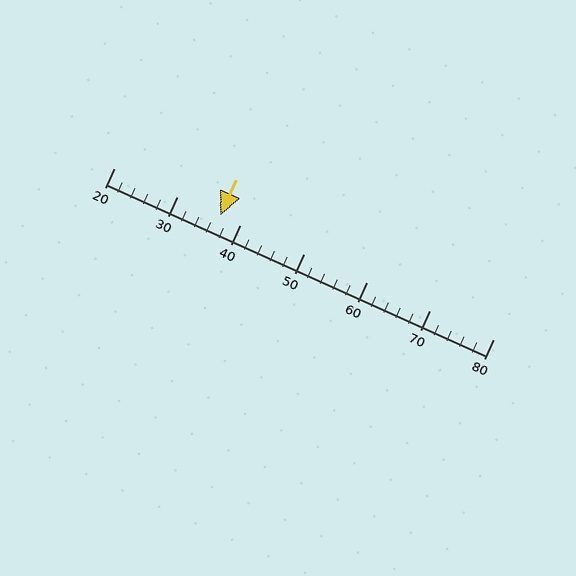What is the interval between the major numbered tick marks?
The major tick marks are spaced 10 units apart.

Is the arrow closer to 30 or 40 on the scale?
The arrow is closer to 40.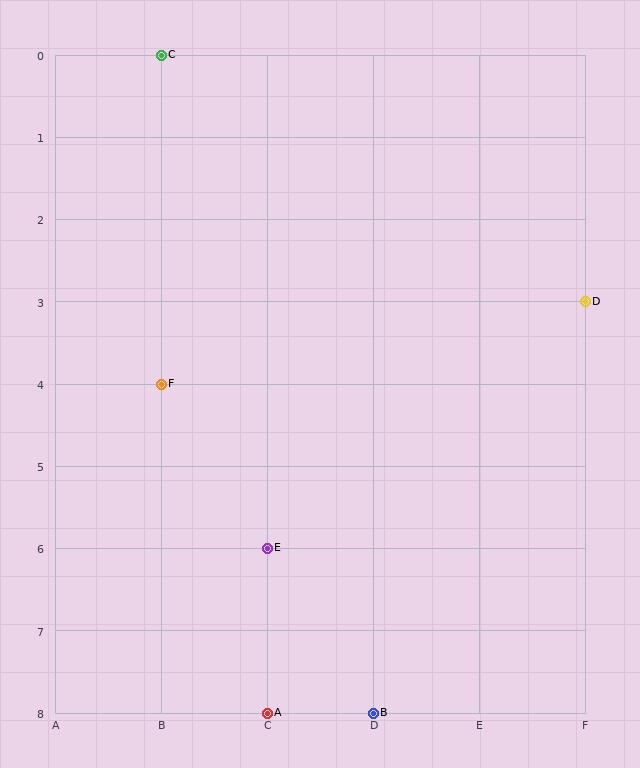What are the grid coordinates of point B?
Point B is at grid coordinates (D, 8).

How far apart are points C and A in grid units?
Points C and A are 1 column and 8 rows apart (about 8.1 grid units diagonally).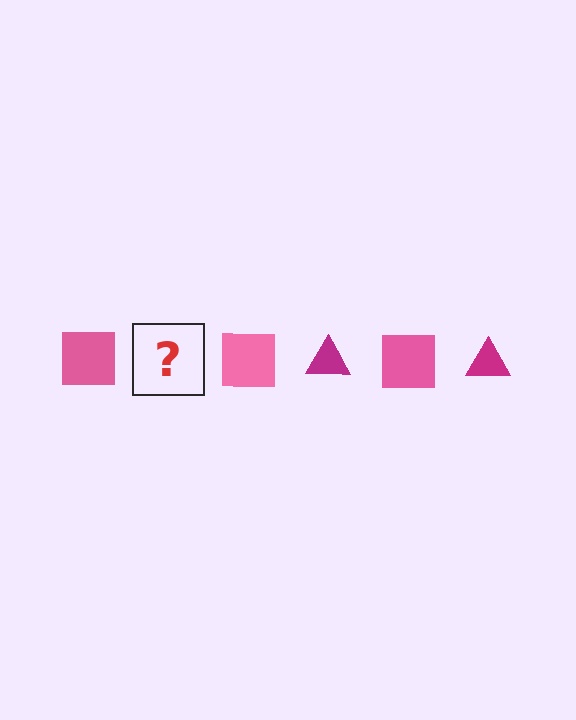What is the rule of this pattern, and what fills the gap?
The rule is that the pattern alternates between pink square and magenta triangle. The gap should be filled with a magenta triangle.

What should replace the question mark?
The question mark should be replaced with a magenta triangle.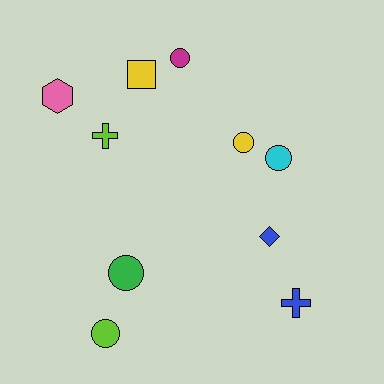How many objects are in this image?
There are 10 objects.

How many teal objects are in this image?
There are no teal objects.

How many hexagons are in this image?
There is 1 hexagon.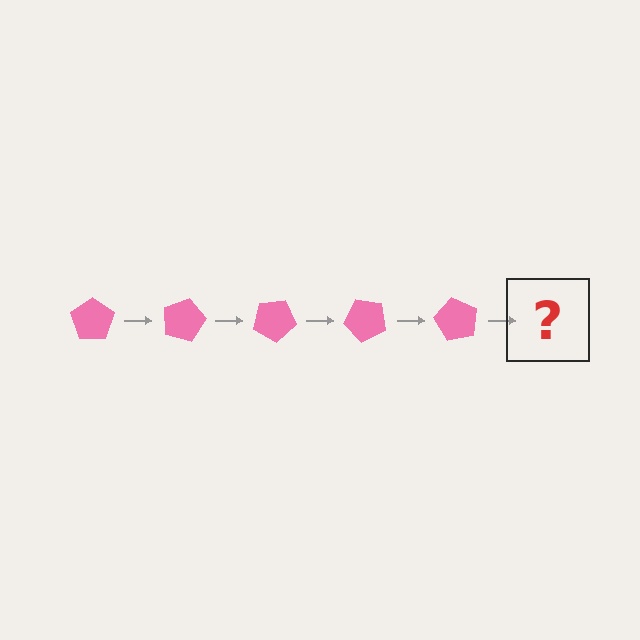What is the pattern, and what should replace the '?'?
The pattern is that the pentagon rotates 15 degrees each step. The '?' should be a pink pentagon rotated 75 degrees.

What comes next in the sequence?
The next element should be a pink pentagon rotated 75 degrees.